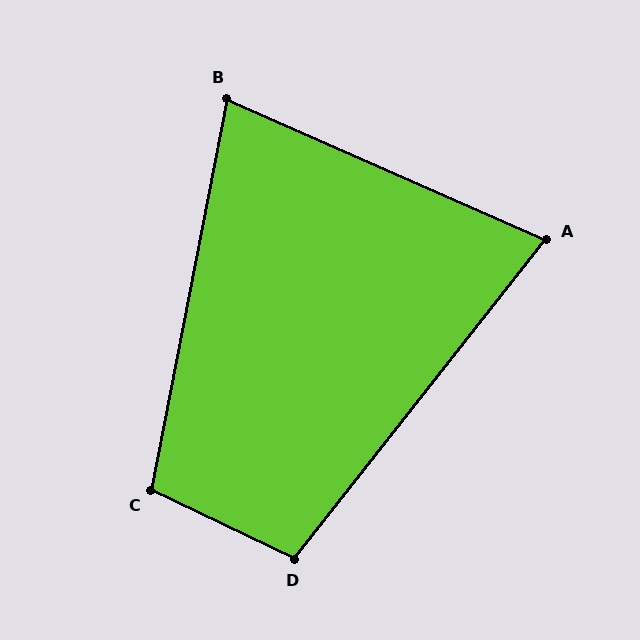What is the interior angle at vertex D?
Approximately 103 degrees (obtuse).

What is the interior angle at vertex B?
Approximately 77 degrees (acute).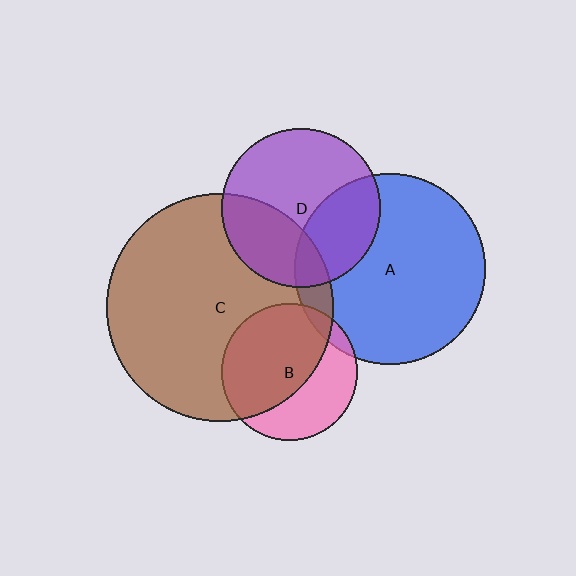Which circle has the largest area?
Circle C (brown).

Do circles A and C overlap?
Yes.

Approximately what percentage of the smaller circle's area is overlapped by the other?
Approximately 10%.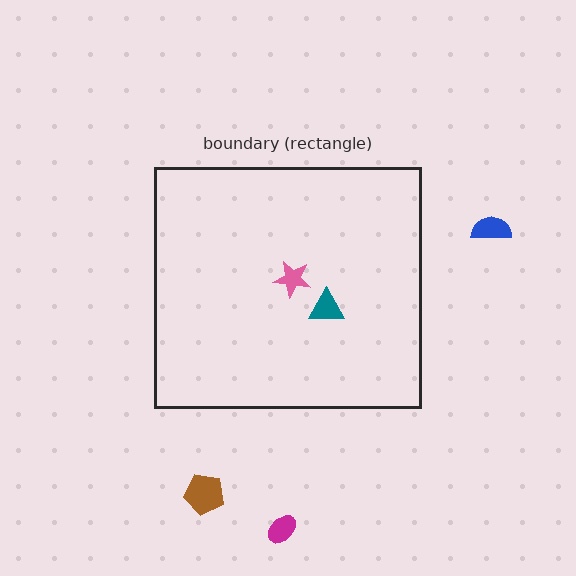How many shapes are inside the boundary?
2 inside, 3 outside.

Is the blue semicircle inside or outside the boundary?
Outside.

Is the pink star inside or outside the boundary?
Inside.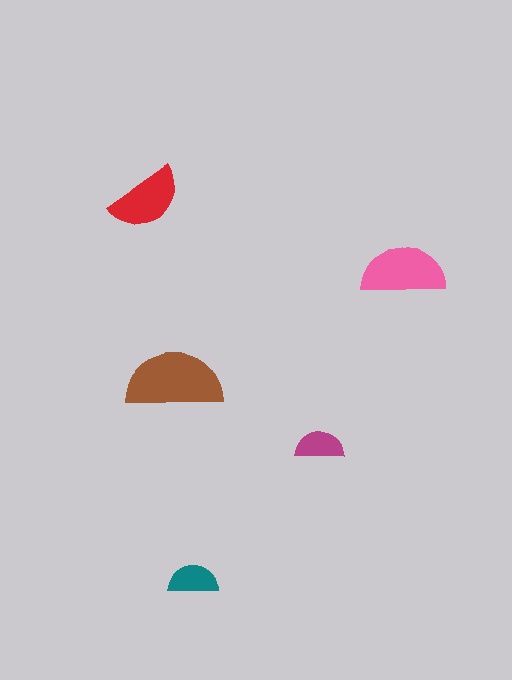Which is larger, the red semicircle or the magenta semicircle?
The red one.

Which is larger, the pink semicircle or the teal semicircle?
The pink one.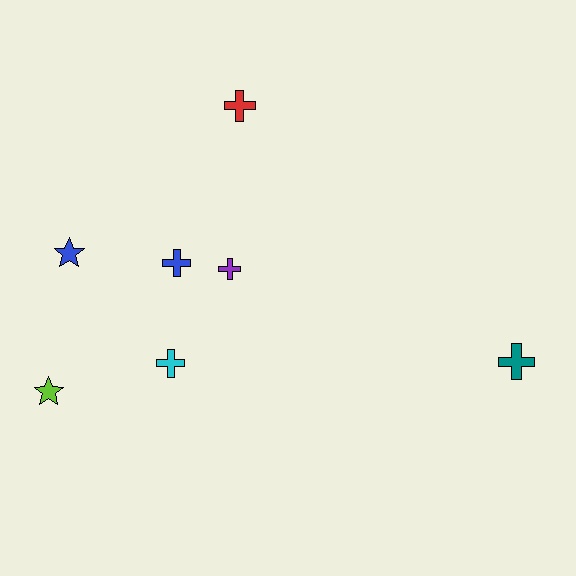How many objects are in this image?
There are 7 objects.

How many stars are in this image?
There are 2 stars.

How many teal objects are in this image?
There is 1 teal object.